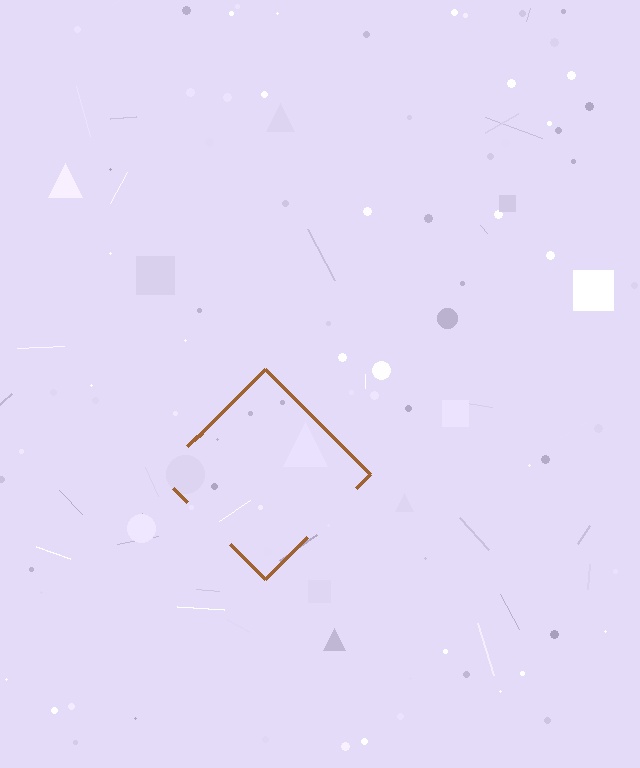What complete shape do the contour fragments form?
The contour fragments form a diamond.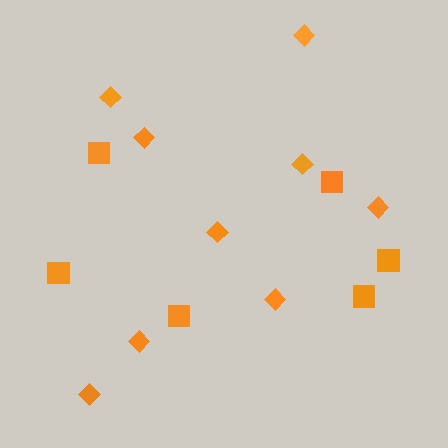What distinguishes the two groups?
There are 2 groups: one group of diamonds (9) and one group of squares (6).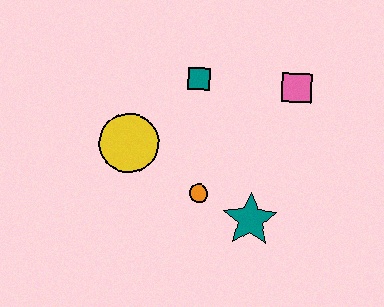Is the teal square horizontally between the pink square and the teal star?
No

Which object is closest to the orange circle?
The teal star is closest to the orange circle.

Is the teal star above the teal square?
No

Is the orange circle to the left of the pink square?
Yes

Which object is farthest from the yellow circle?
The pink square is farthest from the yellow circle.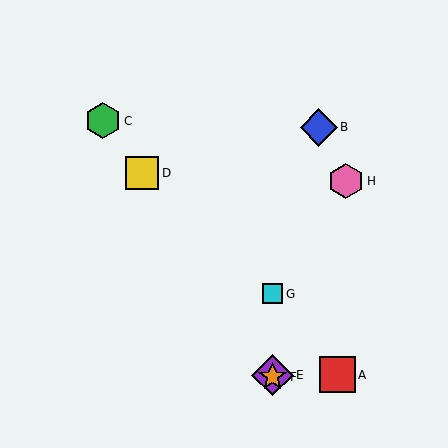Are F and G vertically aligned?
Yes, both are at x≈273.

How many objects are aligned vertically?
3 objects (E, F, G) are aligned vertically.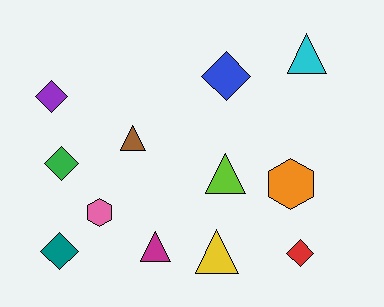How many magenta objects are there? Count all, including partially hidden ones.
There is 1 magenta object.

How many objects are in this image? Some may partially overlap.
There are 12 objects.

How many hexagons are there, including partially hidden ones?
There are 2 hexagons.